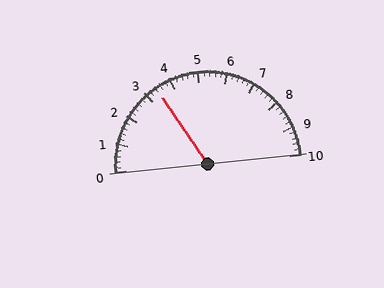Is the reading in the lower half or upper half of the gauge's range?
The reading is in the lower half of the range (0 to 10).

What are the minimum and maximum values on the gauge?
The gauge ranges from 0 to 10.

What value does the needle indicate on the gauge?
The needle indicates approximately 3.4.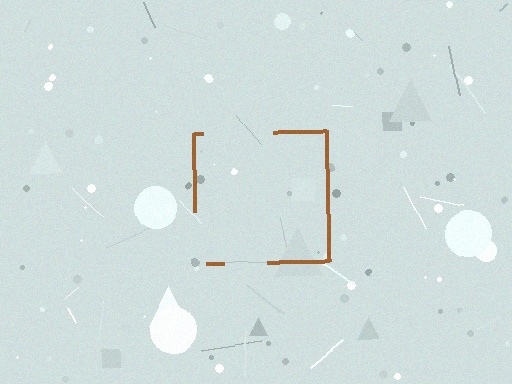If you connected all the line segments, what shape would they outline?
They would outline a square.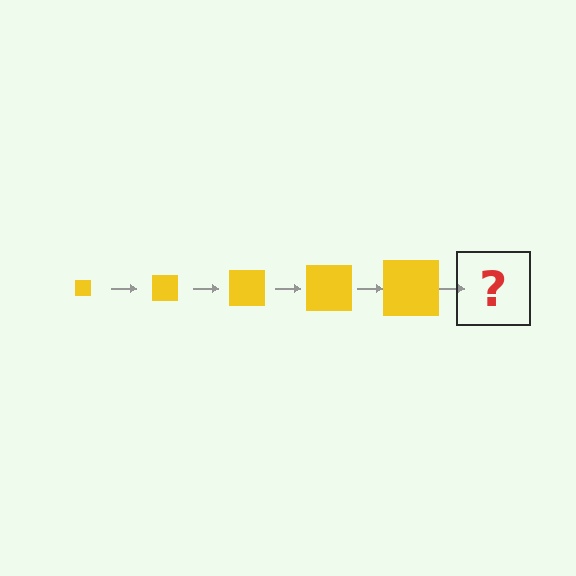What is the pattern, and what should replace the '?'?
The pattern is that the square gets progressively larger each step. The '?' should be a yellow square, larger than the previous one.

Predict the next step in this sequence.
The next step is a yellow square, larger than the previous one.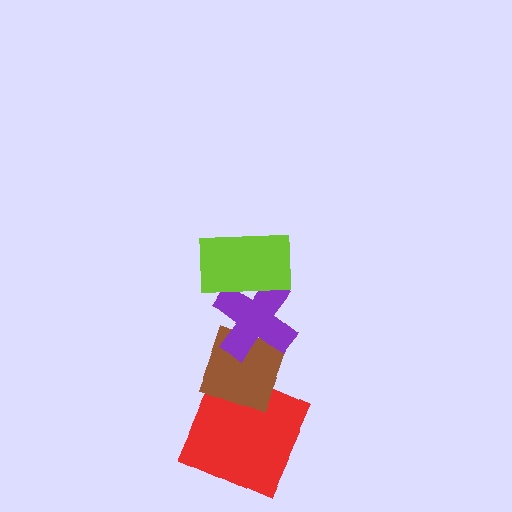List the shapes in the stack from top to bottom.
From top to bottom: the lime rectangle, the purple cross, the brown diamond, the red square.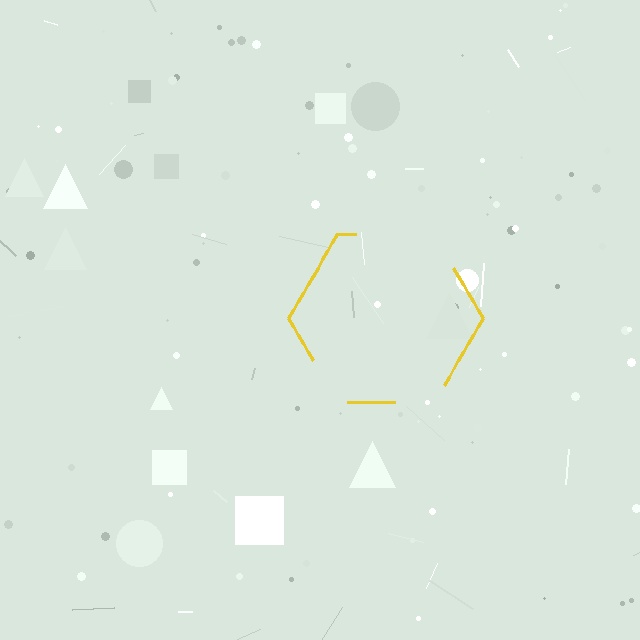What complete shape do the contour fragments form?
The contour fragments form a hexagon.